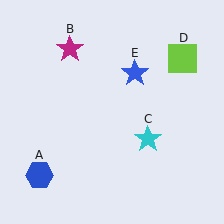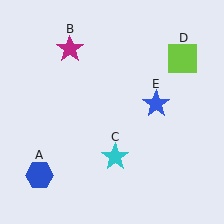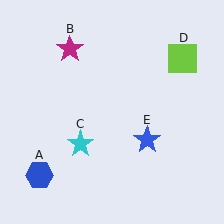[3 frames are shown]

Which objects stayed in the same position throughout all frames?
Blue hexagon (object A) and magenta star (object B) and lime square (object D) remained stationary.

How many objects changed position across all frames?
2 objects changed position: cyan star (object C), blue star (object E).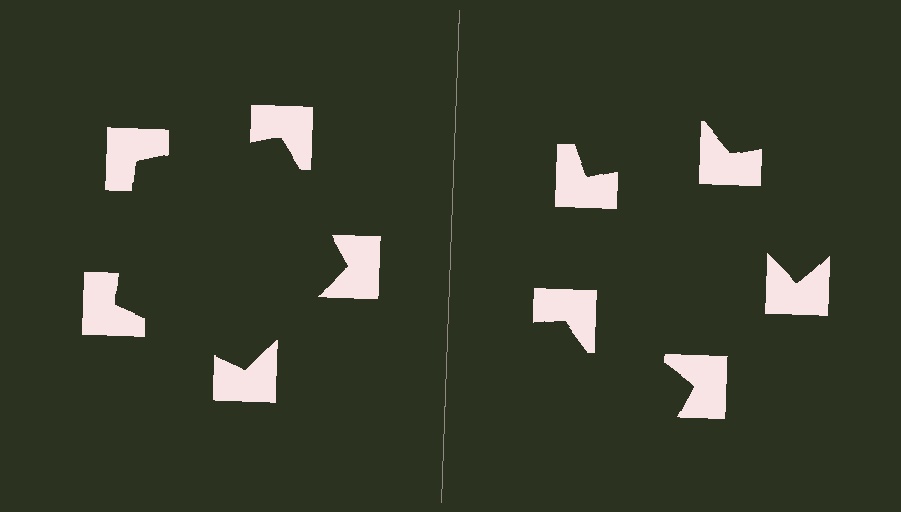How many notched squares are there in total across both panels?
10 — 5 on each side.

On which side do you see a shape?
An illusory pentagon appears on the left side. On the right side the wedge cuts are rotated, so no coherent shape forms.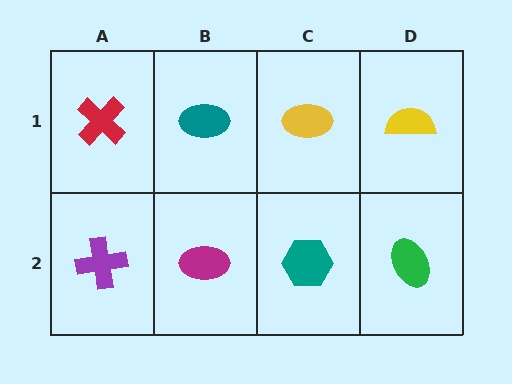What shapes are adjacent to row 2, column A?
A red cross (row 1, column A), a magenta ellipse (row 2, column B).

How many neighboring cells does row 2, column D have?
2.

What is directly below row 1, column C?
A teal hexagon.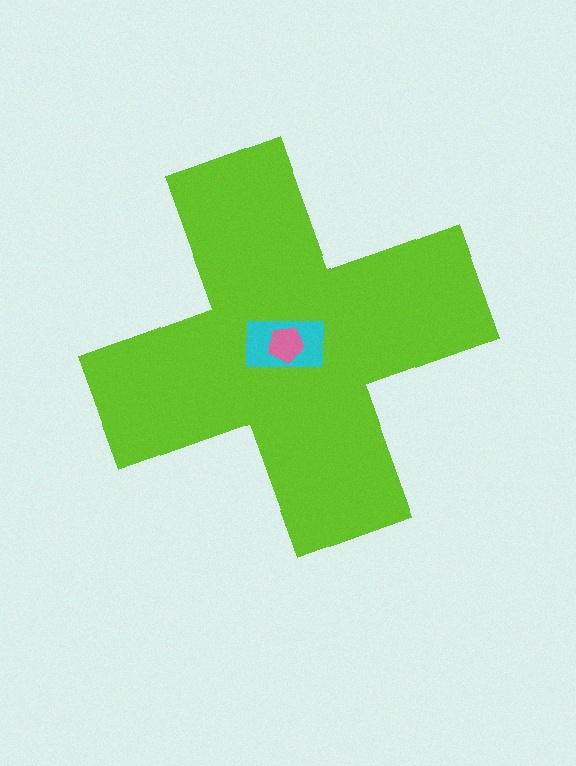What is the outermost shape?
The lime cross.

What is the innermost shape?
The pink pentagon.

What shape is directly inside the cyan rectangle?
The pink pentagon.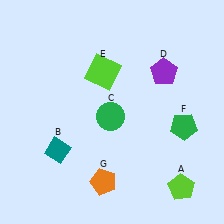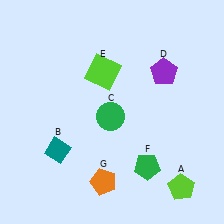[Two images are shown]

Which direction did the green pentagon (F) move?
The green pentagon (F) moved down.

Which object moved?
The green pentagon (F) moved down.